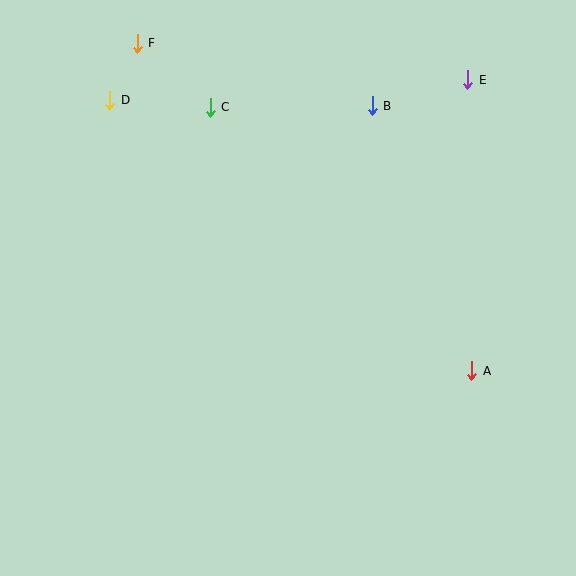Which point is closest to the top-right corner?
Point E is closest to the top-right corner.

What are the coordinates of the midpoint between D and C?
The midpoint between D and C is at (160, 104).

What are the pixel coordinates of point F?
Point F is at (137, 43).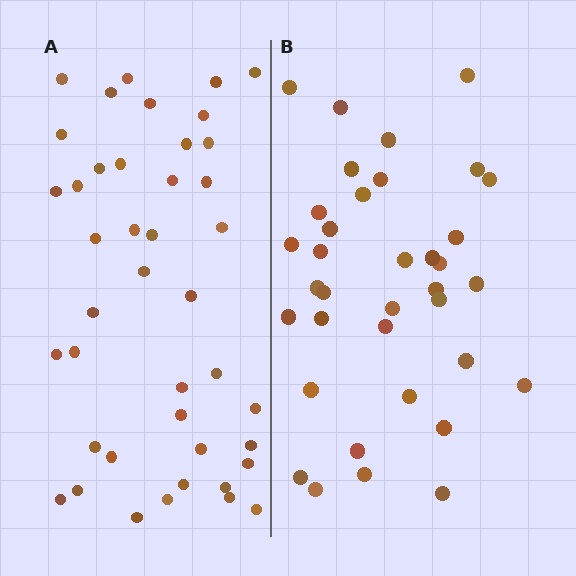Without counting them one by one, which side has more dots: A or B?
Region A (the left region) has more dots.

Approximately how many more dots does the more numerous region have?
Region A has about 6 more dots than region B.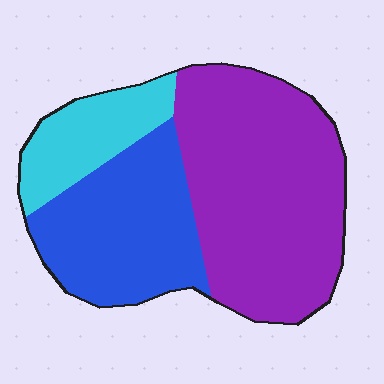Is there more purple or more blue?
Purple.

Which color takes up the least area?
Cyan, at roughly 15%.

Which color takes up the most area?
Purple, at roughly 50%.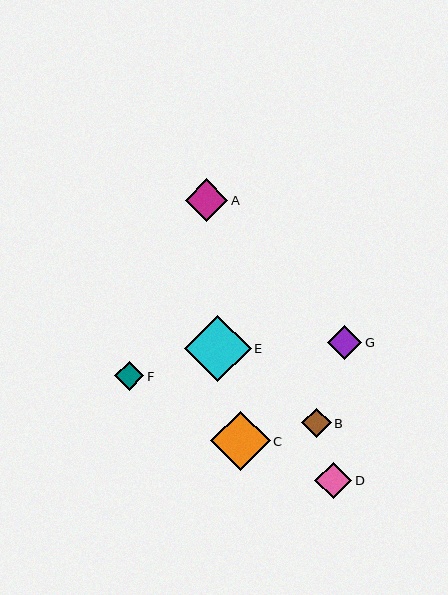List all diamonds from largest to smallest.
From largest to smallest: E, C, A, D, G, B, F.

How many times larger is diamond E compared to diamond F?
Diamond E is approximately 2.3 times the size of diamond F.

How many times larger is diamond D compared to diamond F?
Diamond D is approximately 1.3 times the size of diamond F.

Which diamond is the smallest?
Diamond F is the smallest with a size of approximately 29 pixels.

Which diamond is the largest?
Diamond E is the largest with a size of approximately 66 pixels.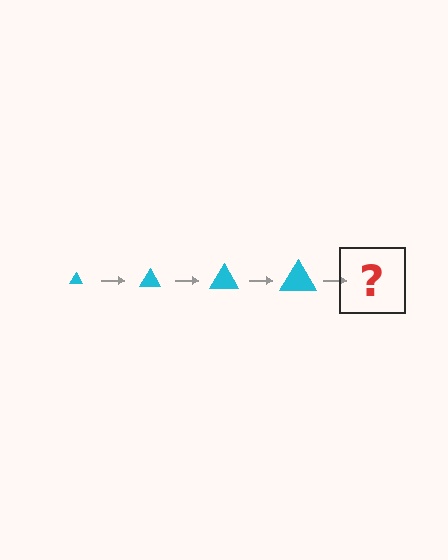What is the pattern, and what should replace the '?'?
The pattern is that the triangle gets progressively larger each step. The '?' should be a cyan triangle, larger than the previous one.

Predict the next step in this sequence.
The next step is a cyan triangle, larger than the previous one.